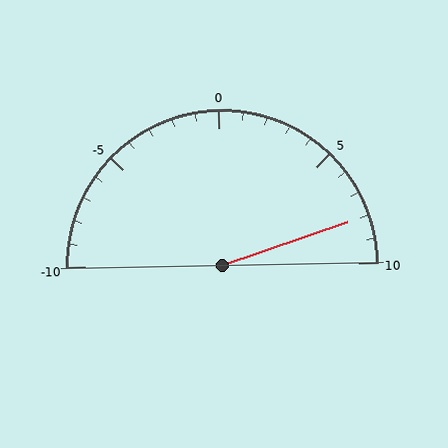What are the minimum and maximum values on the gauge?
The gauge ranges from -10 to 10.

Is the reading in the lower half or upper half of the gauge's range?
The reading is in the upper half of the range (-10 to 10).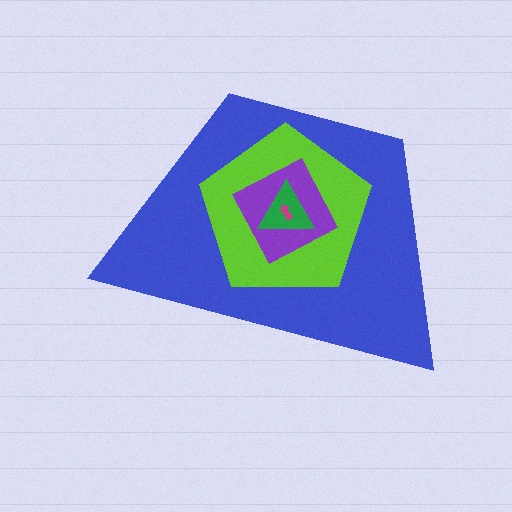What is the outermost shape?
The blue trapezoid.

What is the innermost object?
The magenta arrow.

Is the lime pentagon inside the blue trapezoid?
Yes.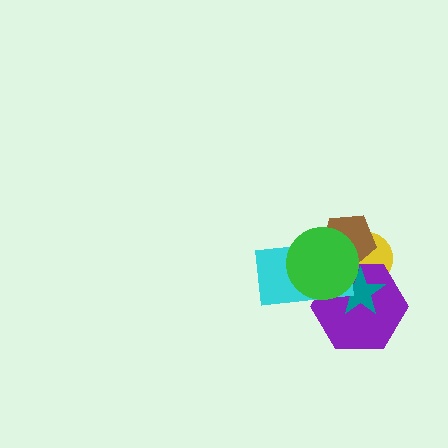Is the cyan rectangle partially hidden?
Yes, it is partially covered by another shape.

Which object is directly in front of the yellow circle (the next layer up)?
The purple hexagon is directly in front of the yellow circle.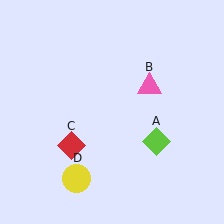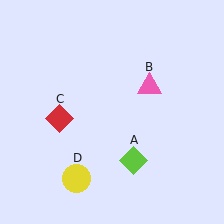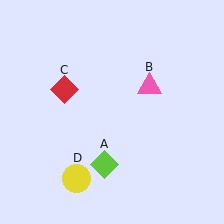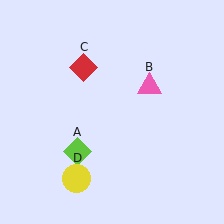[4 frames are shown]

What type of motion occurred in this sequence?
The lime diamond (object A), red diamond (object C) rotated clockwise around the center of the scene.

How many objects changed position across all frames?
2 objects changed position: lime diamond (object A), red diamond (object C).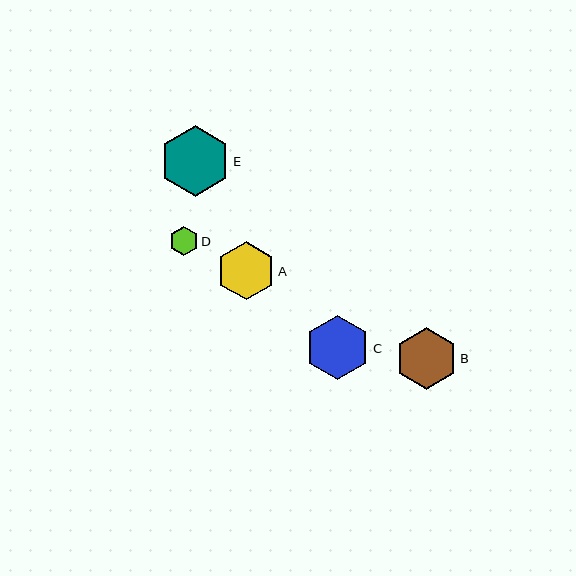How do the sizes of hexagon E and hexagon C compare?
Hexagon E and hexagon C are approximately the same size.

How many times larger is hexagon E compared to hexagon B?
Hexagon E is approximately 1.1 times the size of hexagon B.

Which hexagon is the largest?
Hexagon E is the largest with a size of approximately 71 pixels.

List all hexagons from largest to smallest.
From largest to smallest: E, C, B, A, D.